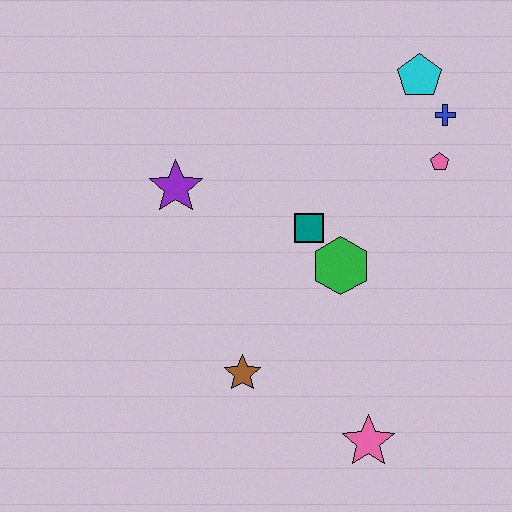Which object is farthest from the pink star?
The cyan pentagon is farthest from the pink star.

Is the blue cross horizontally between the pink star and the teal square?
No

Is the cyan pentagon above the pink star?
Yes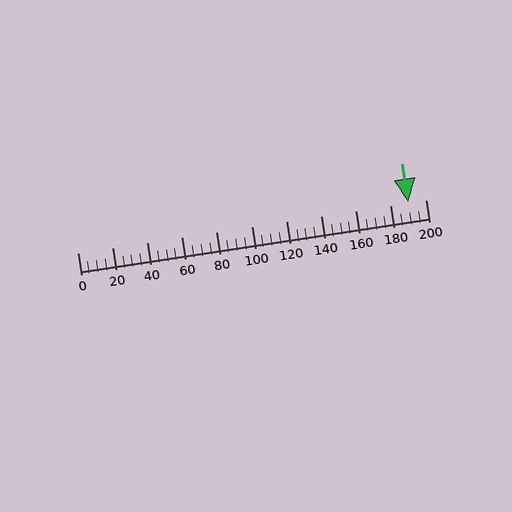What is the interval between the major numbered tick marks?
The major tick marks are spaced 20 units apart.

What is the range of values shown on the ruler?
The ruler shows values from 0 to 200.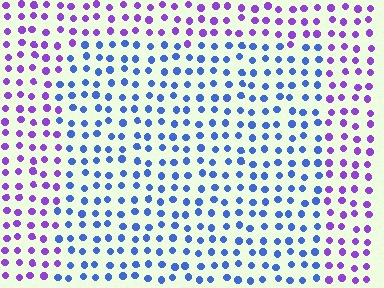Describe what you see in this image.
The image is filled with small purple elements in a uniform arrangement. A rectangle-shaped region is visible where the elements are tinted to a slightly different hue, forming a subtle color boundary.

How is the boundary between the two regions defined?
The boundary is defined purely by a slight shift in hue (about 51 degrees). Spacing, size, and orientation are identical on both sides.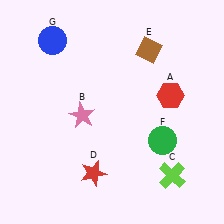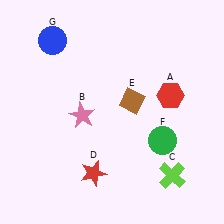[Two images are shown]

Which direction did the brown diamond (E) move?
The brown diamond (E) moved down.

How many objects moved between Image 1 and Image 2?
1 object moved between the two images.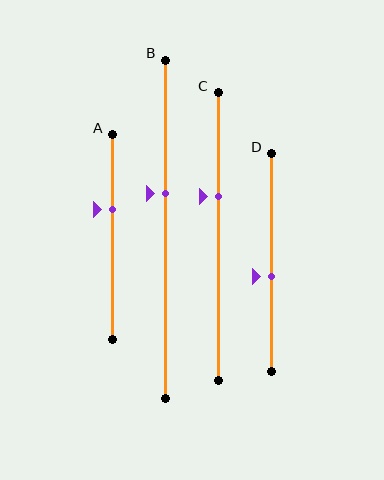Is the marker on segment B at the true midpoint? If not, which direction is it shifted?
No, the marker on segment B is shifted upward by about 11% of the segment length.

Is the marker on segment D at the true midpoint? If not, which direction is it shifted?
No, the marker on segment D is shifted downward by about 6% of the segment length.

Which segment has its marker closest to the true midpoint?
Segment D has its marker closest to the true midpoint.